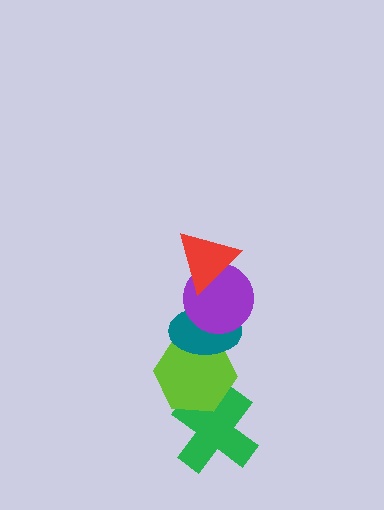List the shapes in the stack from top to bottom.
From top to bottom: the red triangle, the purple circle, the teal ellipse, the lime hexagon, the green cross.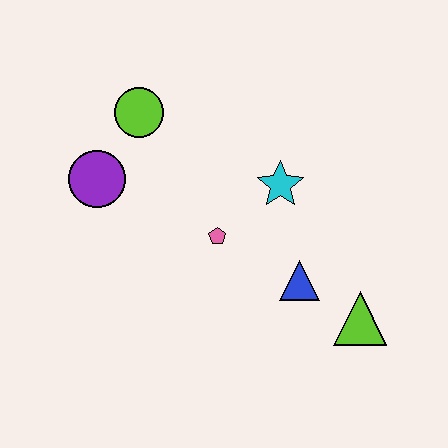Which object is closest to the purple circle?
The lime circle is closest to the purple circle.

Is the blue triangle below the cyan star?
Yes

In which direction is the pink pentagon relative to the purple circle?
The pink pentagon is to the right of the purple circle.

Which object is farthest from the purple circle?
The lime triangle is farthest from the purple circle.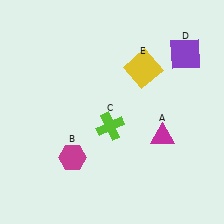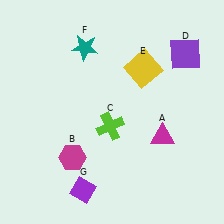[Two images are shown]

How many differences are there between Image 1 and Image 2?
There are 2 differences between the two images.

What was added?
A teal star (F), a purple diamond (G) were added in Image 2.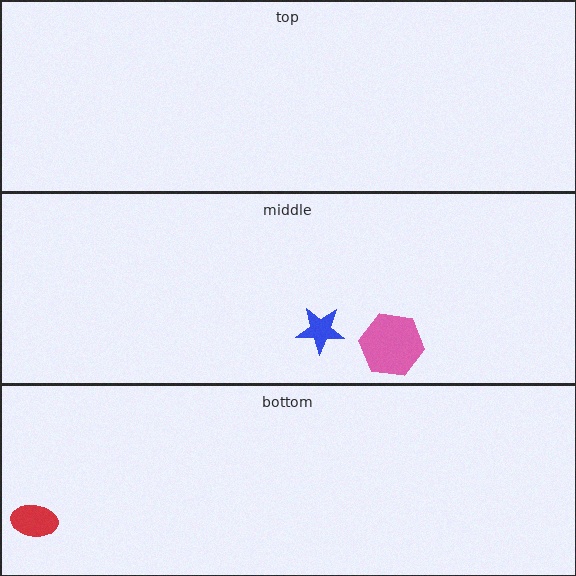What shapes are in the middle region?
The blue star, the pink hexagon.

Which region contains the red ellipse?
The bottom region.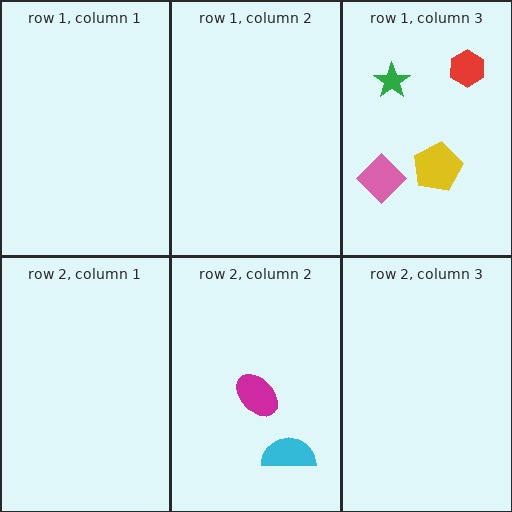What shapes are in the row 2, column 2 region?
The magenta ellipse, the cyan semicircle.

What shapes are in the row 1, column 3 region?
The yellow pentagon, the green star, the red hexagon, the pink diamond.